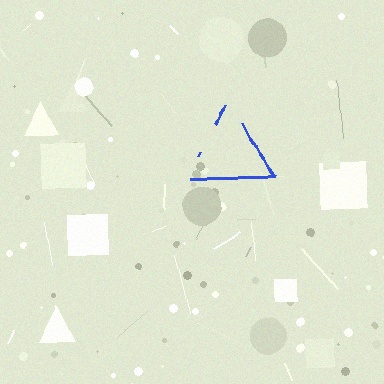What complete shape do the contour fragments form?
The contour fragments form a triangle.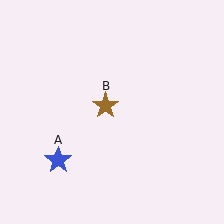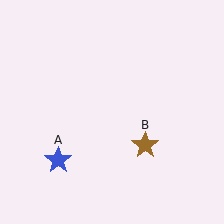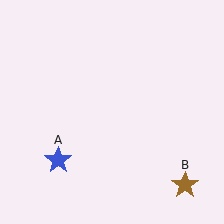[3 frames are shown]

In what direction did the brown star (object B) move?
The brown star (object B) moved down and to the right.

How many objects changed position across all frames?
1 object changed position: brown star (object B).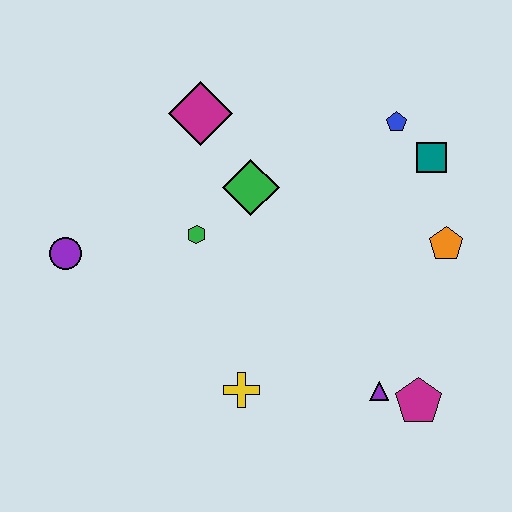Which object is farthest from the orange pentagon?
The purple circle is farthest from the orange pentagon.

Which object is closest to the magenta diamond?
The green diamond is closest to the magenta diamond.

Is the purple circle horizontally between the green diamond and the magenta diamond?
No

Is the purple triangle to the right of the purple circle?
Yes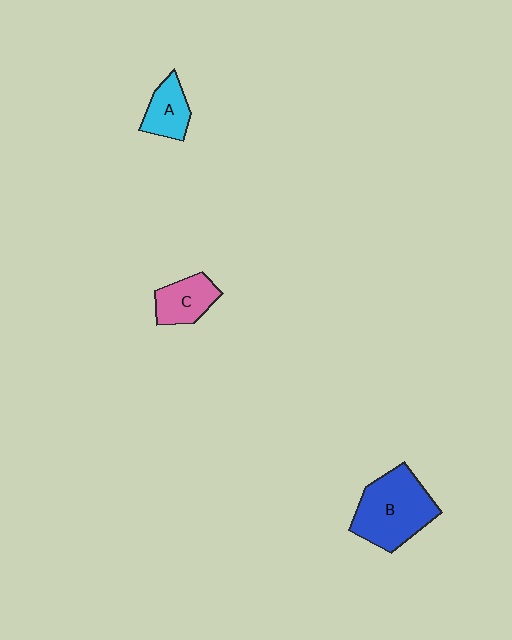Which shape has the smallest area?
Shape A (cyan).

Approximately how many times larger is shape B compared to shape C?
Approximately 1.9 times.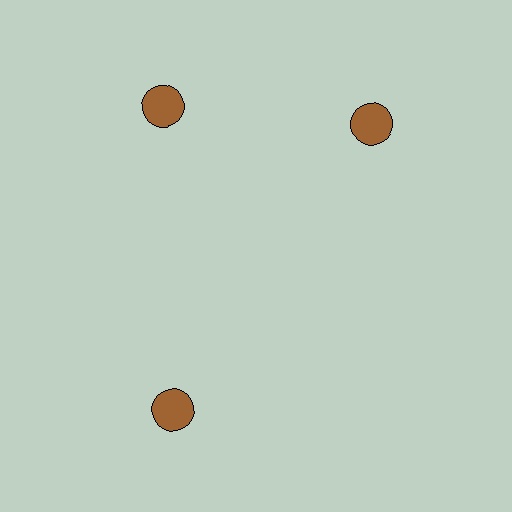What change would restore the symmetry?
The symmetry would be restored by rotating it back into even spacing with its neighbors so that all 3 circles sit at equal angles and equal distance from the center.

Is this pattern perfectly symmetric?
No. The 3 brown circles are arranged in a ring, but one element near the 3 o'clock position is rotated out of alignment along the ring, breaking the 3-fold rotational symmetry.